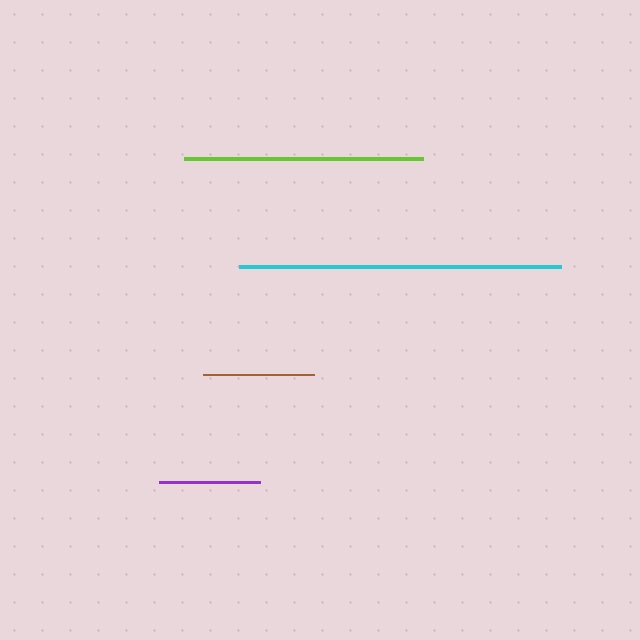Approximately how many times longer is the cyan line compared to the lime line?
The cyan line is approximately 1.3 times the length of the lime line.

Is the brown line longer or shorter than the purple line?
The brown line is longer than the purple line.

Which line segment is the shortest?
The purple line is the shortest at approximately 101 pixels.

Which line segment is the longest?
The cyan line is the longest at approximately 322 pixels.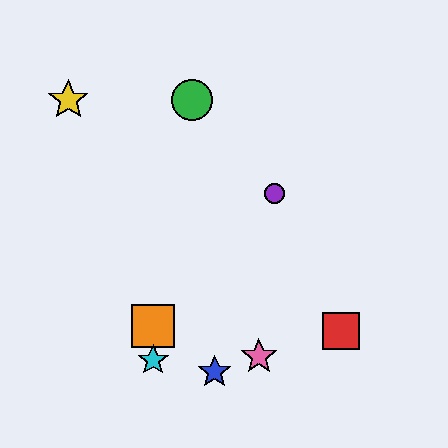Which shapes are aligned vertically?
The orange square, the cyan star are aligned vertically.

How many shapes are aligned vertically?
2 shapes (the orange square, the cyan star) are aligned vertically.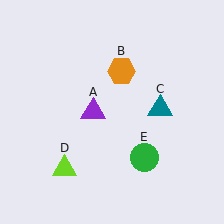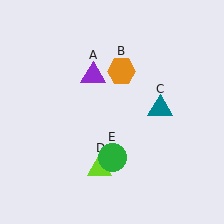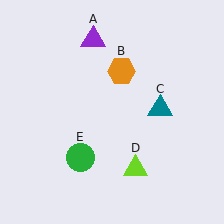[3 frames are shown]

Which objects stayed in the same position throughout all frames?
Orange hexagon (object B) and teal triangle (object C) remained stationary.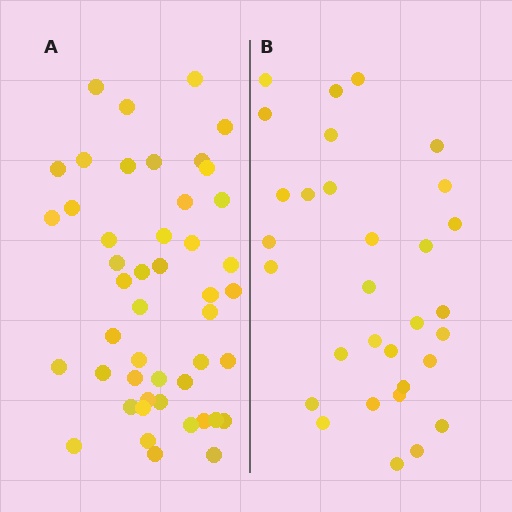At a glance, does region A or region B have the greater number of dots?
Region A (the left region) has more dots.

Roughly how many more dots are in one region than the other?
Region A has approximately 15 more dots than region B.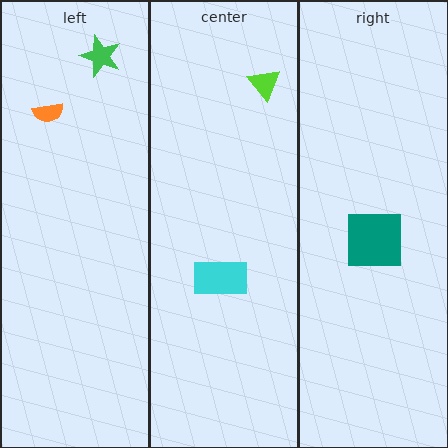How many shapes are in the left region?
2.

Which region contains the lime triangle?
The center region.